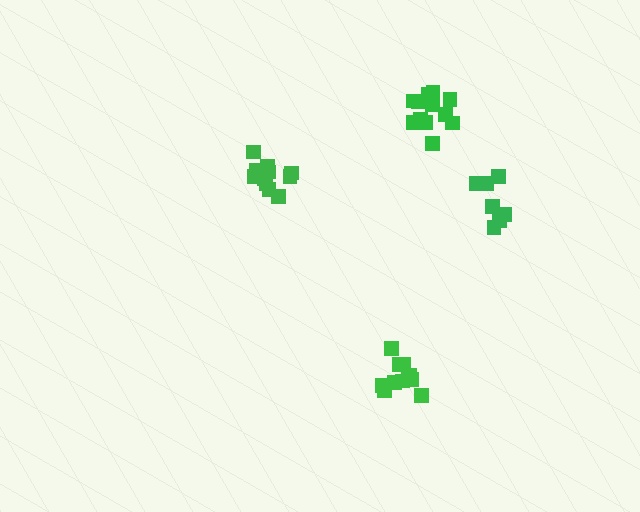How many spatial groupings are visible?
There are 4 spatial groupings.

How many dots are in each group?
Group 1: 11 dots, Group 2: 12 dots, Group 3: 7 dots, Group 4: 12 dots (42 total).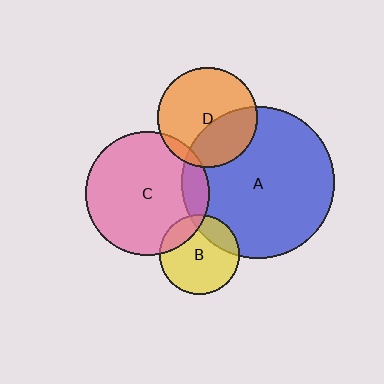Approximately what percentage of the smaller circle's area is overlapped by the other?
Approximately 20%.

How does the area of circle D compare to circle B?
Approximately 1.6 times.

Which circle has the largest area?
Circle A (blue).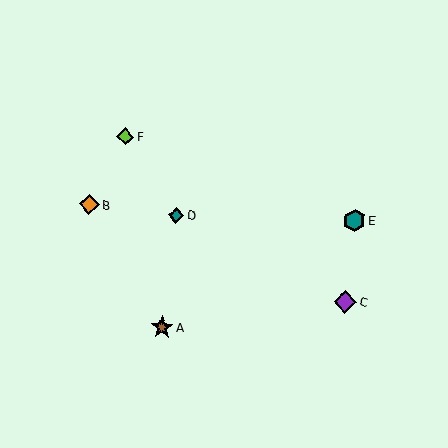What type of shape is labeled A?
Shape A is a brown star.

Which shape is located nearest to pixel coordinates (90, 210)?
The orange diamond (labeled B) at (89, 205) is nearest to that location.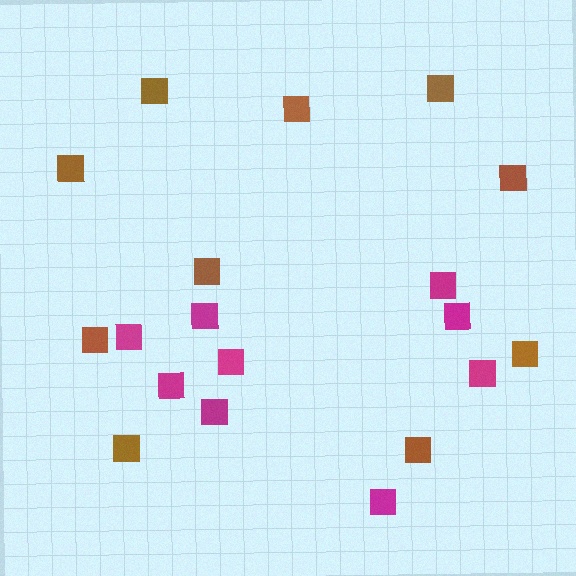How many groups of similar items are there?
There are 2 groups: one group of magenta squares (9) and one group of brown squares (10).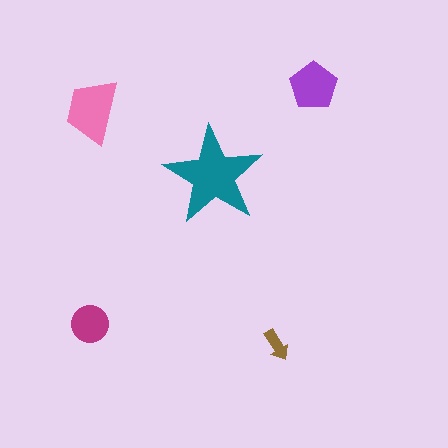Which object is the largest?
The teal star.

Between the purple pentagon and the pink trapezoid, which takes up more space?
The pink trapezoid.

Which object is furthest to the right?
The purple pentagon is rightmost.